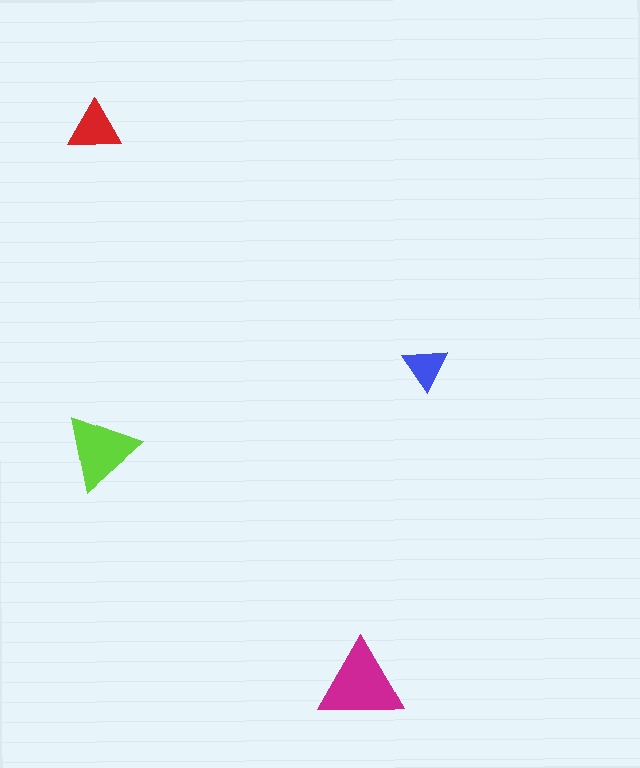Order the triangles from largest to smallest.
the magenta one, the lime one, the red one, the blue one.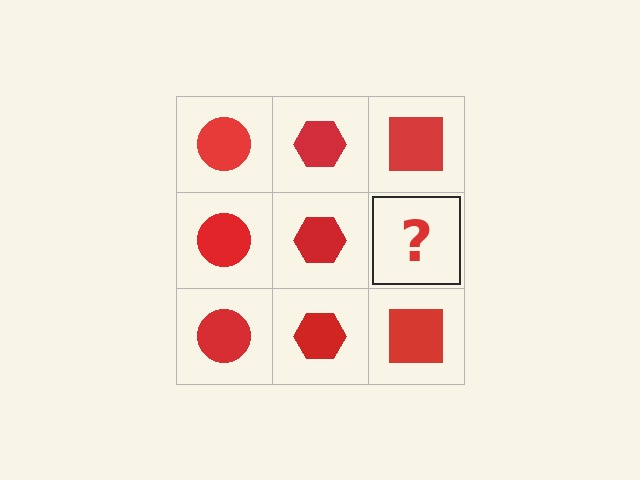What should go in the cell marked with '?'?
The missing cell should contain a red square.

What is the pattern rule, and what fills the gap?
The rule is that each column has a consistent shape. The gap should be filled with a red square.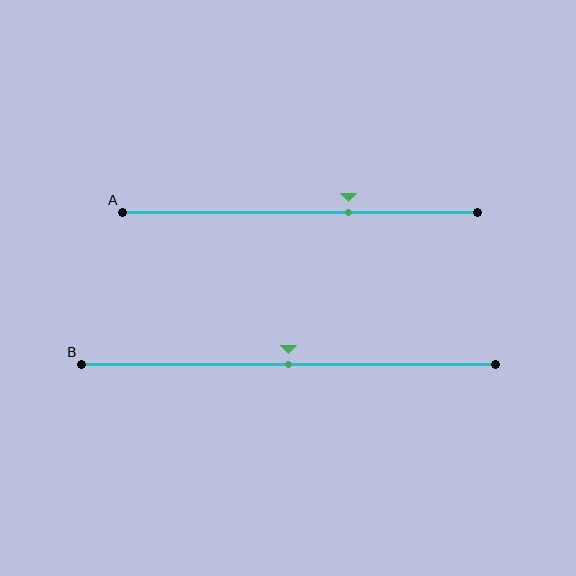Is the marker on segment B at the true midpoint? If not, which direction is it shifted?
Yes, the marker on segment B is at the true midpoint.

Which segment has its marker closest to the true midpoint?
Segment B has its marker closest to the true midpoint.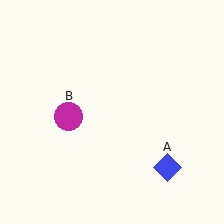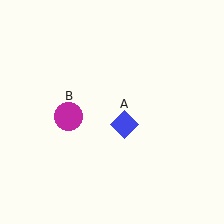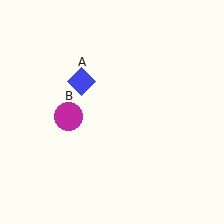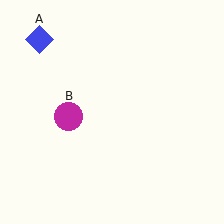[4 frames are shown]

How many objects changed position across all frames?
1 object changed position: blue diamond (object A).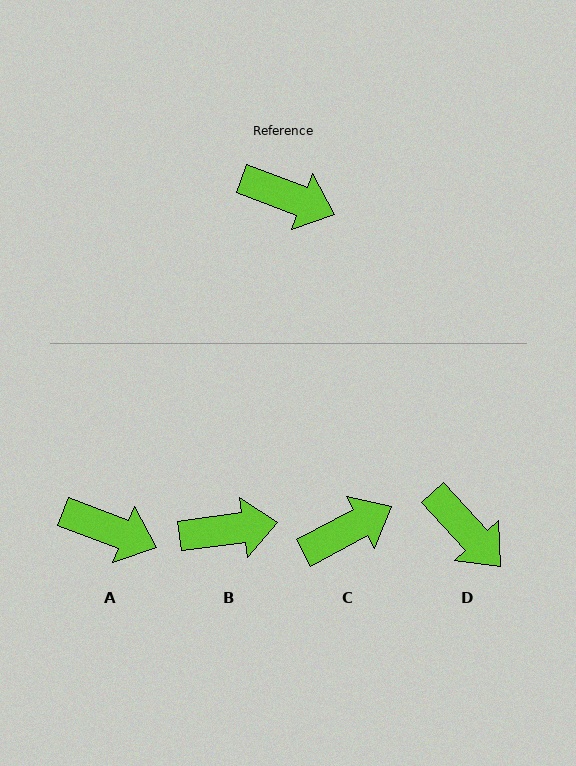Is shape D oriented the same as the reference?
No, it is off by about 26 degrees.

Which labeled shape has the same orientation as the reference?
A.